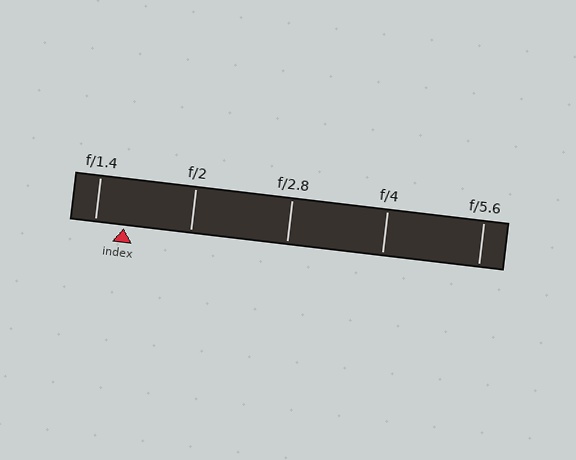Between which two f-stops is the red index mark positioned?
The index mark is between f/1.4 and f/2.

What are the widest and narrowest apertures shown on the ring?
The widest aperture shown is f/1.4 and the narrowest is f/5.6.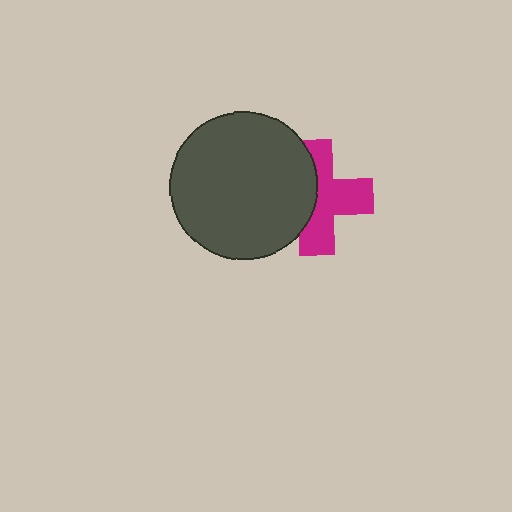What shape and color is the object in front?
The object in front is a dark gray circle.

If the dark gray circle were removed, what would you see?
You would see the complete magenta cross.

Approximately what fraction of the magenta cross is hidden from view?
Roughly 40% of the magenta cross is hidden behind the dark gray circle.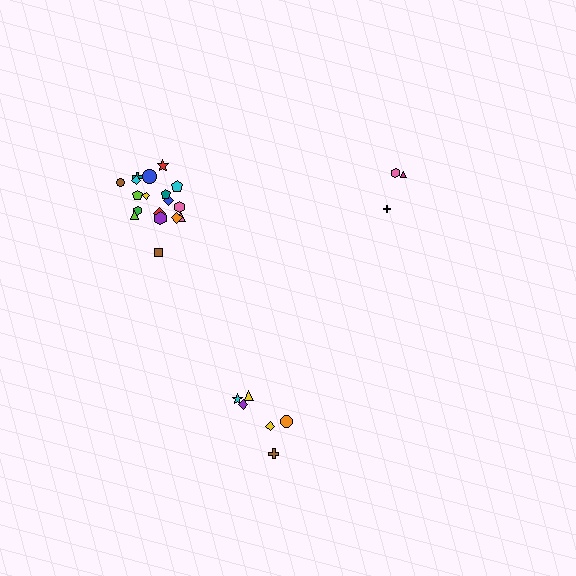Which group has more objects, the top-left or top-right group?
The top-left group.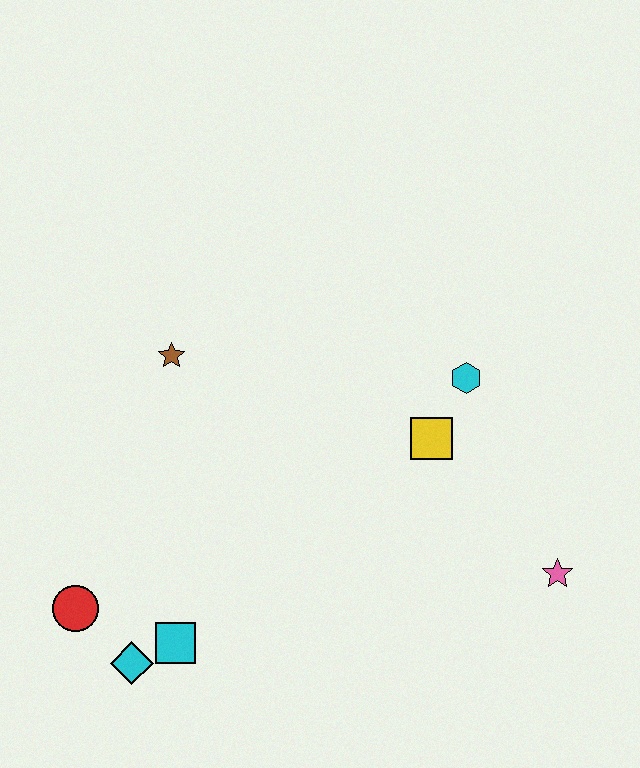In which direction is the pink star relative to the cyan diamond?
The pink star is to the right of the cyan diamond.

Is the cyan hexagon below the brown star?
Yes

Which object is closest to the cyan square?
The cyan diamond is closest to the cyan square.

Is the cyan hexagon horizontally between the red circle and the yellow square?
No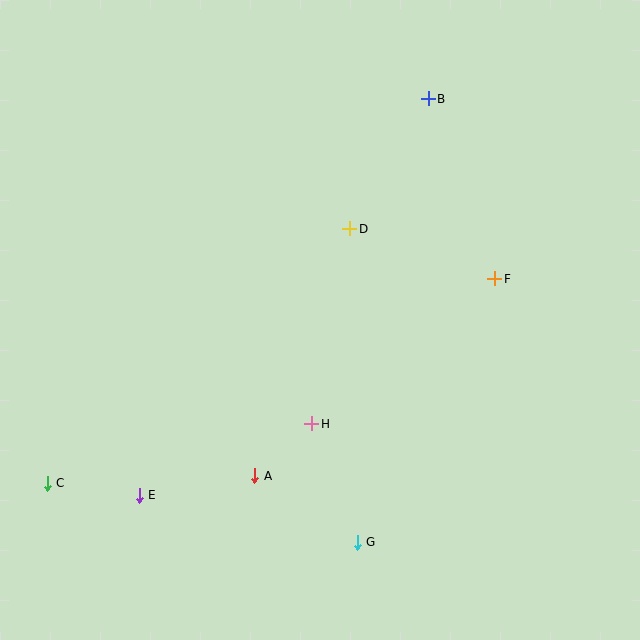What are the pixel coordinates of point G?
Point G is at (357, 542).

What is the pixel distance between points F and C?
The distance between F and C is 492 pixels.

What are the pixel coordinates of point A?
Point A is at (255, 476).